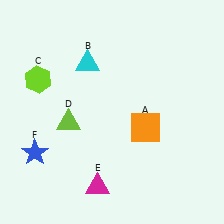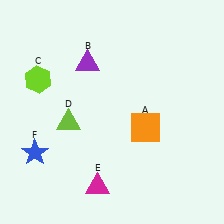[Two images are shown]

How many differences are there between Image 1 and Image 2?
There is 1 difference between the two images.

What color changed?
The triangle (B) changed from cyan in Image 1 to purple in Image 2.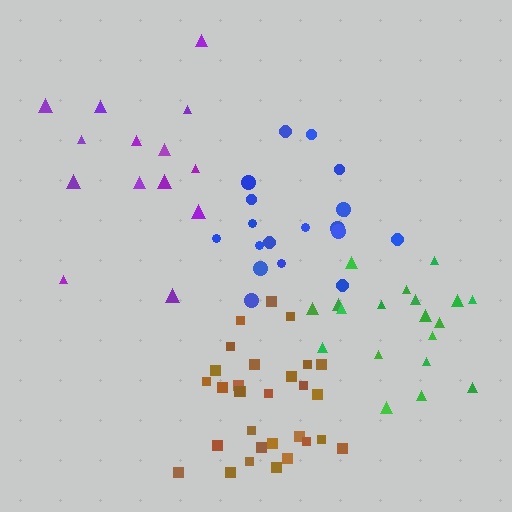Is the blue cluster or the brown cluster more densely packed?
Brown.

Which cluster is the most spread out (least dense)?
Purple.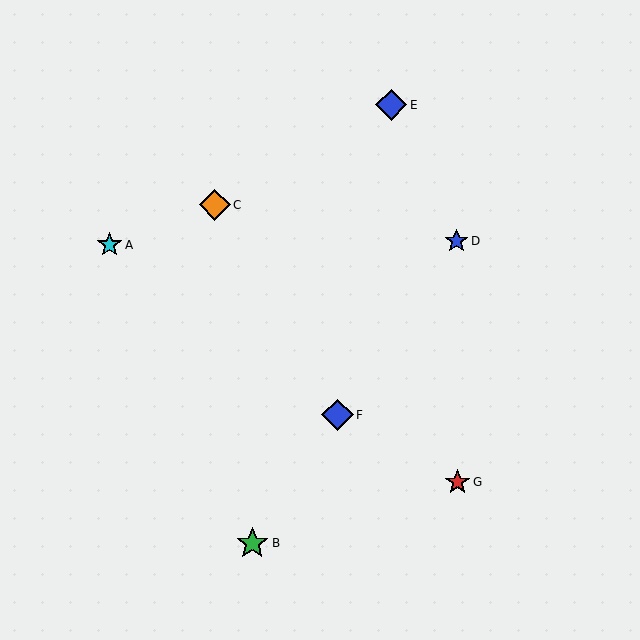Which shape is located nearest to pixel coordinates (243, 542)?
The green star (labeled B) at (252, 543) is nearest to that location.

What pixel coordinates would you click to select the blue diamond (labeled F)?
Click at (338, 415) to select the blue diamond F.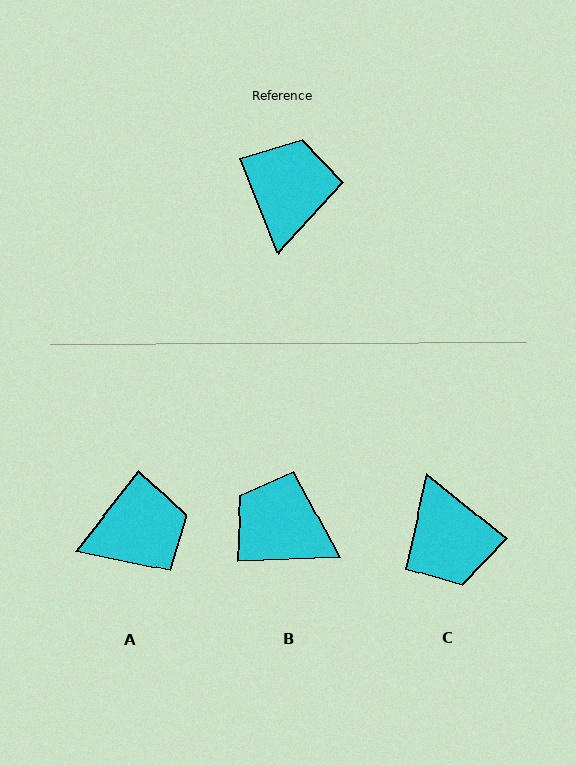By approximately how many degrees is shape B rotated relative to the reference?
Approximately 71 degrees counter-clockwise.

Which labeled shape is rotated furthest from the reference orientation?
C, about 151 degrees away.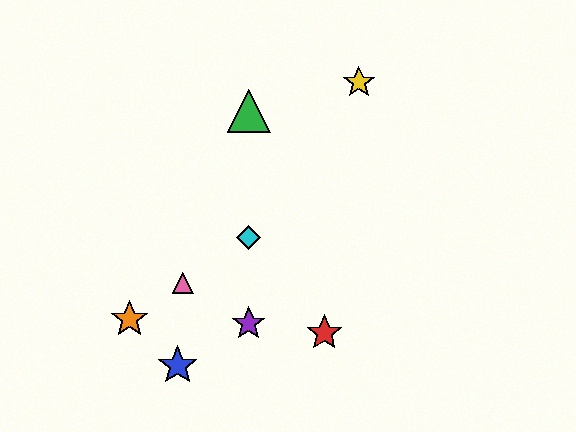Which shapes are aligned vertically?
The green triangle, the purple star, the cyan diamond are aligned vertically.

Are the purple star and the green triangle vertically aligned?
Yes, both are at x≈249.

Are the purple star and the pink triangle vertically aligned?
No, the purple star is at x≈249 and the pink triangle is at x≈183.